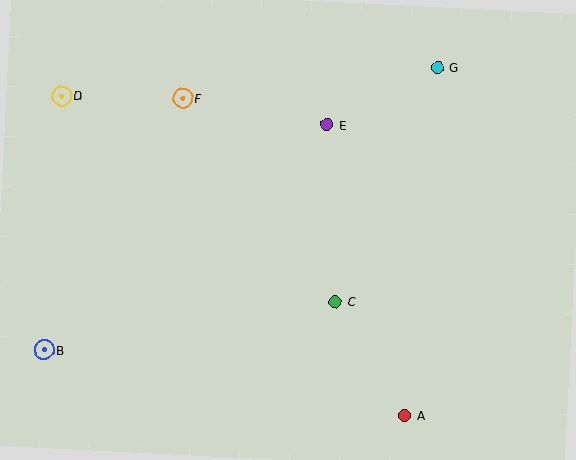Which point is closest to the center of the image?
Point C at (335, 302) is closest to the center.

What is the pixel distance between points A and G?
The distance between A and G is 349 pixels.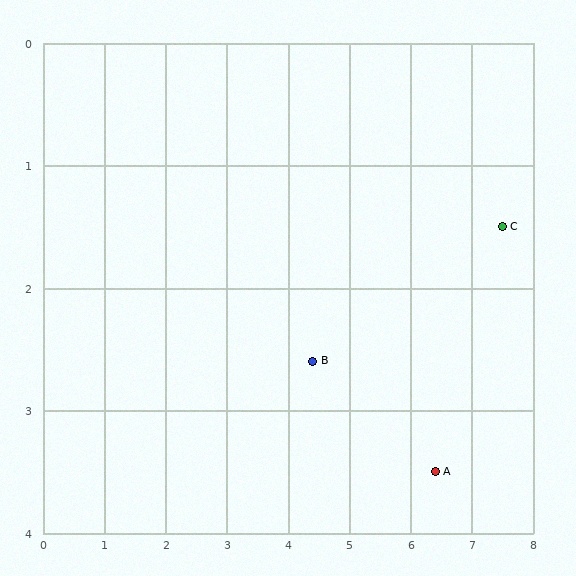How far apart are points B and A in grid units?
Points B and A are about 2.2 grid units apart.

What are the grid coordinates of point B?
Point B is at approximately (4.4, 2.6).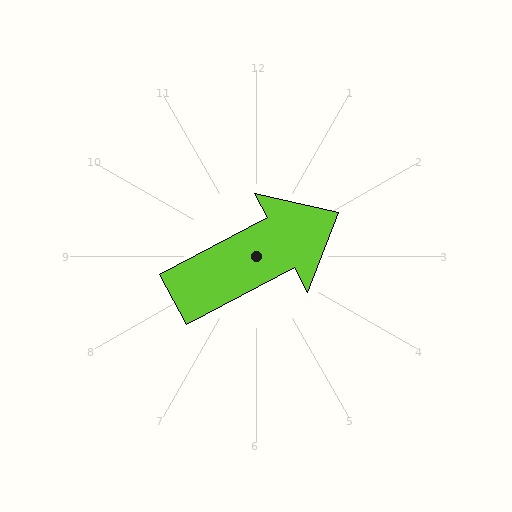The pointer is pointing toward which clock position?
Roughly 2 o'clock.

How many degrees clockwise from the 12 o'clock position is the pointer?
Approximately 62 degrees.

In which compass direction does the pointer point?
Northeast.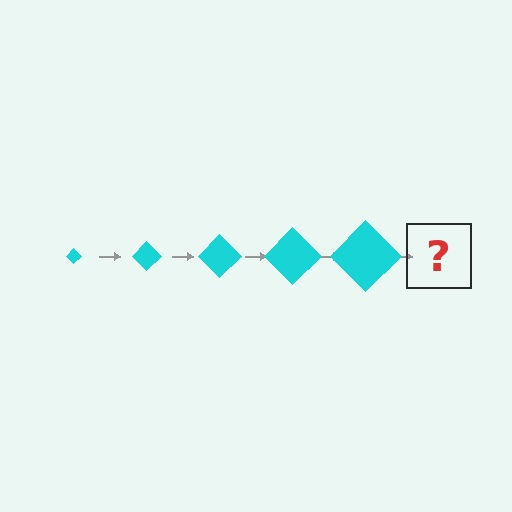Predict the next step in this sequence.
The next step is a cyan diamond, larger than the previous one.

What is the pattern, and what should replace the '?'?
The pattern is that the diamond gets progressively larger each step. The '?' should be a cyan diamond, larger than the previous one.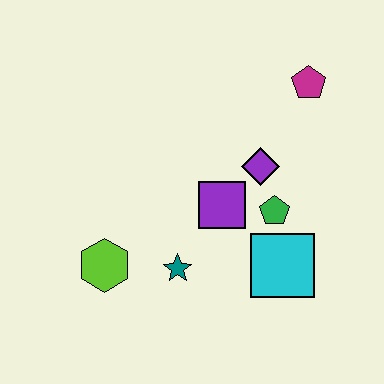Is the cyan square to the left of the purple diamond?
No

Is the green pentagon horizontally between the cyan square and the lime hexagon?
Yes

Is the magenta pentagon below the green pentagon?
No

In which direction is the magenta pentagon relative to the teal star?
The magenta pentagon is above the teal star.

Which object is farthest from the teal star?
The magenta pentagon is farthest from the teal star.